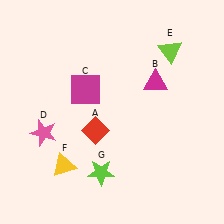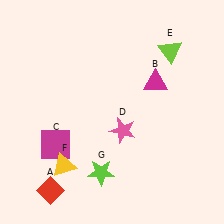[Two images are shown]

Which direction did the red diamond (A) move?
The red diamond (A) moved down.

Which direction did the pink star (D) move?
The pink star (D) moved right.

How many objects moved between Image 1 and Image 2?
3 objects moved between the two images.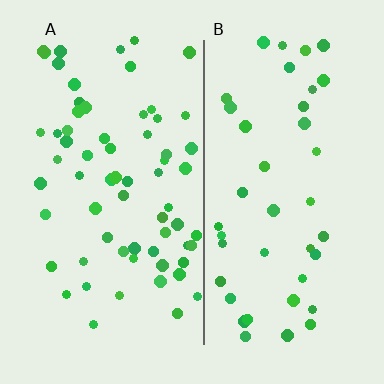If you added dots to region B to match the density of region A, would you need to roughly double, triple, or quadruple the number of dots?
Approximately double.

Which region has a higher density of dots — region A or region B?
A (the left).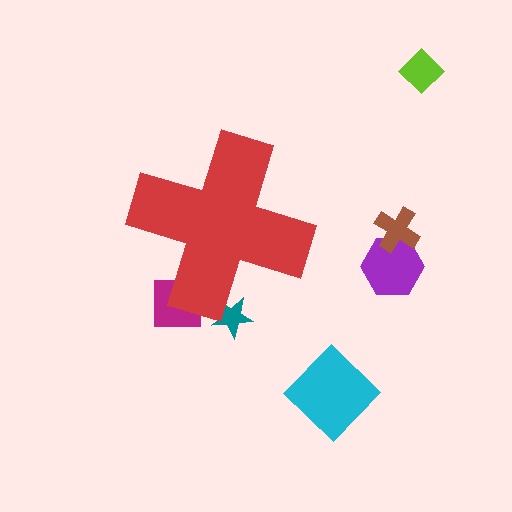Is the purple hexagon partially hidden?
No, the purple hexagon is fully visible.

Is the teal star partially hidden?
Yes, the teal star is partially hidden behind the red cross.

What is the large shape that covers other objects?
A red cross.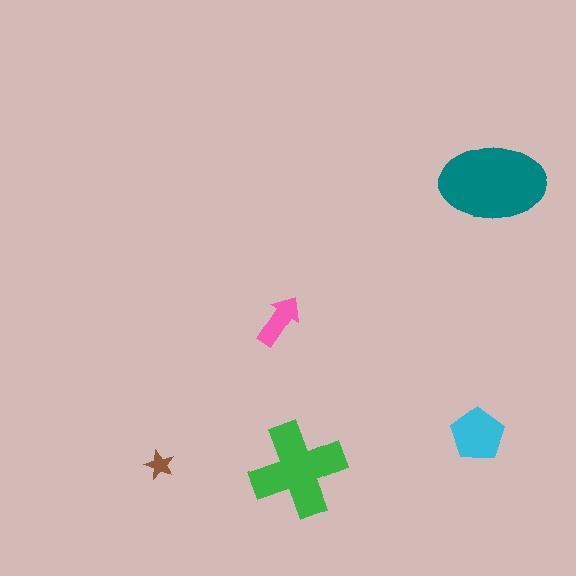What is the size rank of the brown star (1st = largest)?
5th.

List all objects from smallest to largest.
The brown star, the pink arrow, the cyan pentagon, the green cross, the teal ellipse.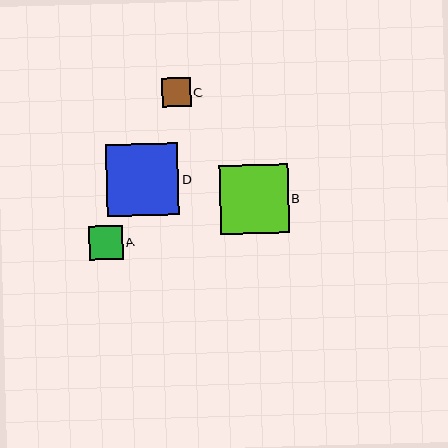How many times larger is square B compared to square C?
Square B is approximately 2.4 times the size of square C.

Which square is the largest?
Square D is the largest with a size of approximately 72 pixels.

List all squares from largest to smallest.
From largest to smallest: D, B, A, C.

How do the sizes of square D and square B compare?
Square D and square B are approximately the same size.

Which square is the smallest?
Square C is the smallest with a size of approximately 29 pixels.